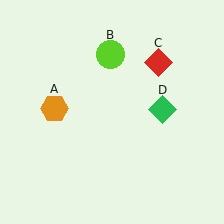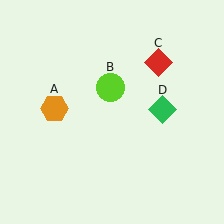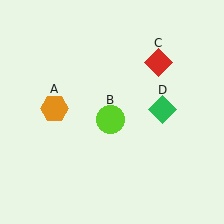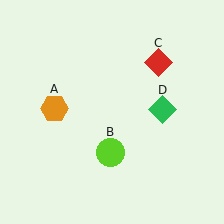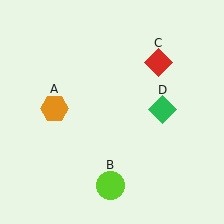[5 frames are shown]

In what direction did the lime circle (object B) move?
The lime circle (object B) moved down.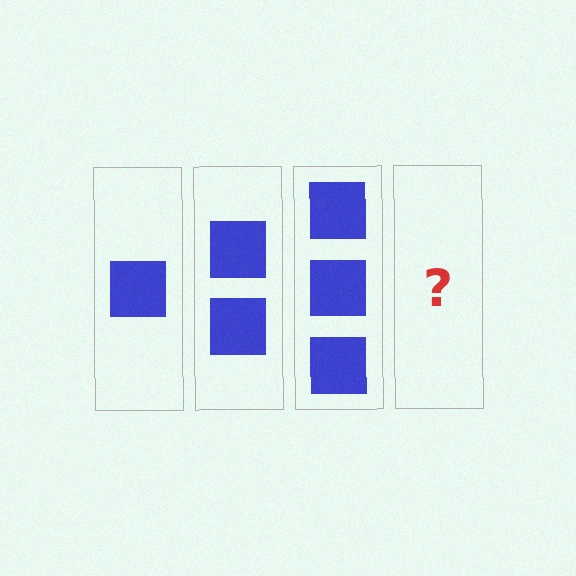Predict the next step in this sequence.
The next step is 4 squares.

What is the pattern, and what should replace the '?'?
The pattern is that each step adds one more square. The '?' should be 4 squares.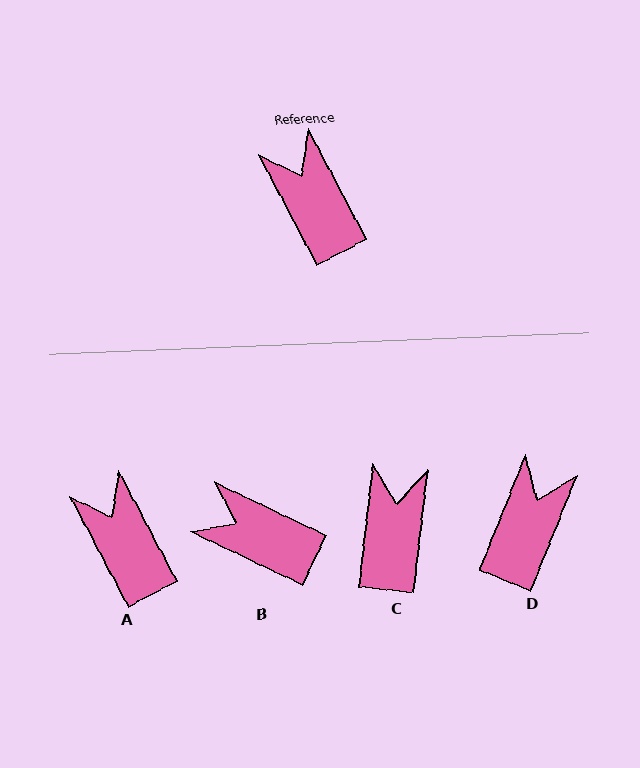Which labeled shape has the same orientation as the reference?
A.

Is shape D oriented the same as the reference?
No, it is off by about 50 degrees.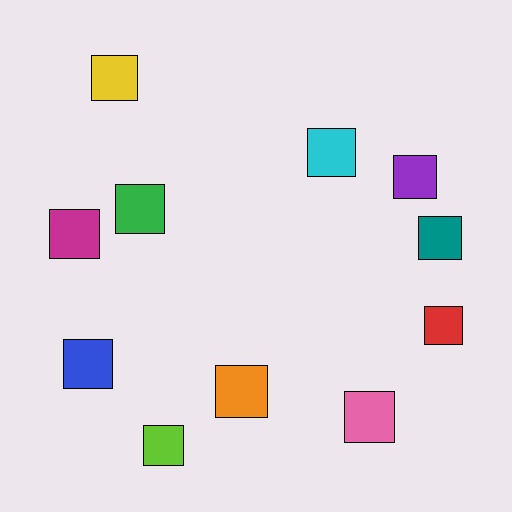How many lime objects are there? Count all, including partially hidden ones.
There is 1 lime object.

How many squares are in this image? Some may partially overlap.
There are 11 squares.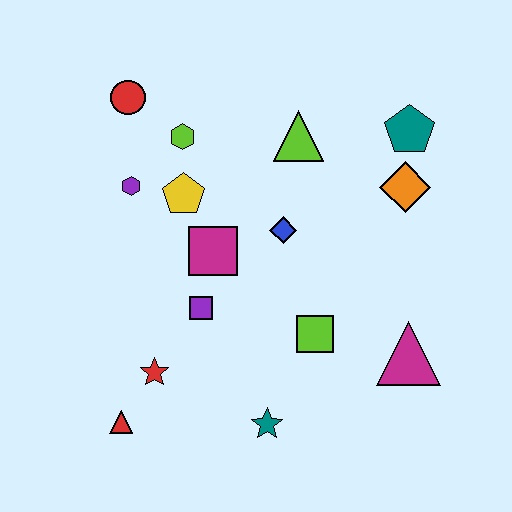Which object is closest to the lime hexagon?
The yellow pentagon is closest to the lime hexagon.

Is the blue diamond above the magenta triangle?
Yes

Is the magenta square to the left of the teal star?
Yes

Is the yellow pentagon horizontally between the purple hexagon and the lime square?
Yes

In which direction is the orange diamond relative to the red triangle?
The orange diamond is to the right of the red triangle.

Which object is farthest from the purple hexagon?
The magenta triangle is farthest from the purple hexagon.